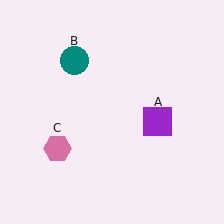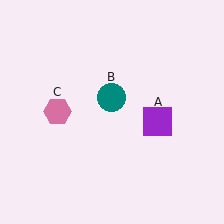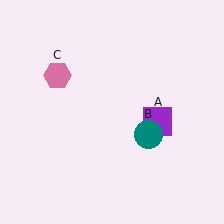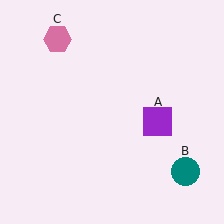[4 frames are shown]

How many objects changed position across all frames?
2 objects changed position: teal circle (object B), pink hexagon (object C).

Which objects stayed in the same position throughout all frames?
Purple square (object A) remained stationary.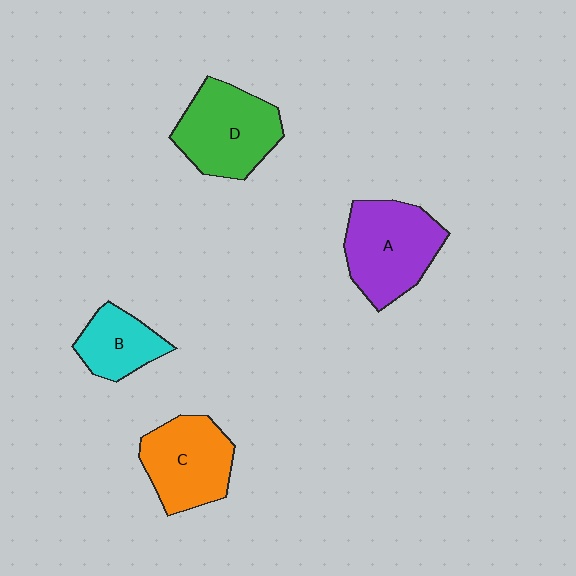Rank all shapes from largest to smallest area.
From largest to smallest: A (purple), D (green), C (orange), B (cyan).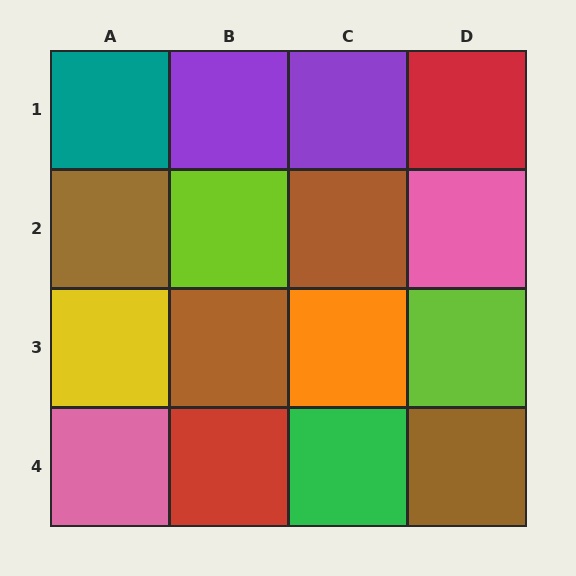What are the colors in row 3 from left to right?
Yellow, brown, orange, lime.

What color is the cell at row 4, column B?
Red.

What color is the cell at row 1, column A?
Teal.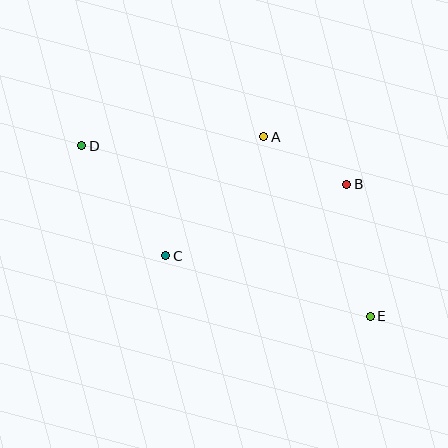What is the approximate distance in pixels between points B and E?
The distance between B and E is approximately 134 pixels.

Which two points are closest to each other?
Points A and B are closest to each other.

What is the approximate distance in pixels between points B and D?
The distance between B and D is approximately 268 pixels.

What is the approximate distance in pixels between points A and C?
The distance between A and C is approximately 154 pixels.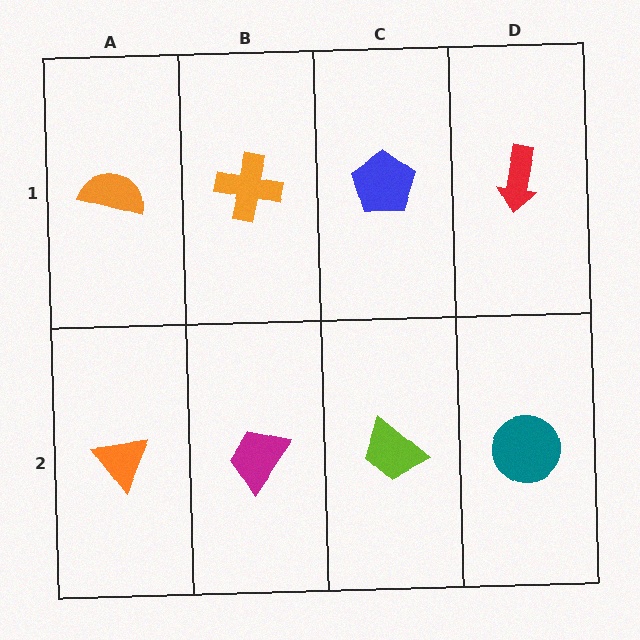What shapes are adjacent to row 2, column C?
A blue pentagon (row 1, column C), a magenta trapezoid (row 2, column B), a teal circle (row 2, column D).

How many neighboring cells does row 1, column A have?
2.